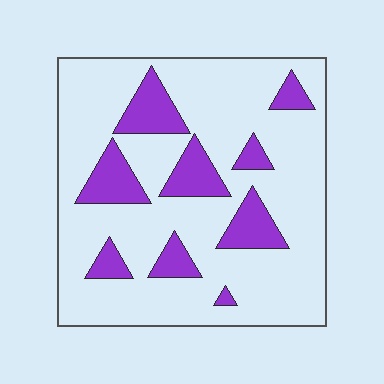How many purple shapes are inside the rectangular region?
9.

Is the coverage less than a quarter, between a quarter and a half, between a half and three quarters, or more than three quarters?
Less than a quarter.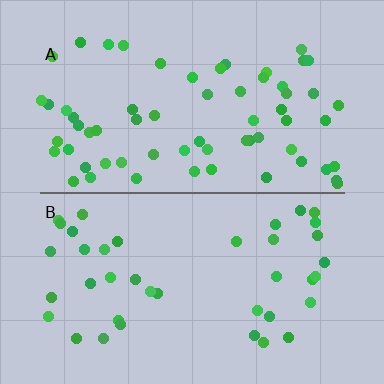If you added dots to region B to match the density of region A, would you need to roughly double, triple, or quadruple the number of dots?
Approximately double.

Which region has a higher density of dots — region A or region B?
A (the top).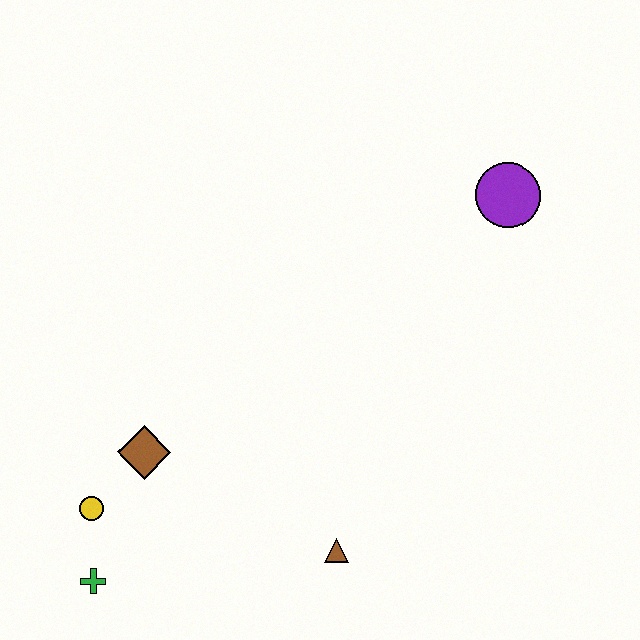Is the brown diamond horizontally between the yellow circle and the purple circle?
Yes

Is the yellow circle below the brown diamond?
Yes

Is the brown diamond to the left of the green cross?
No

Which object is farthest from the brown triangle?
The purple circle is farthest from the brown triangle.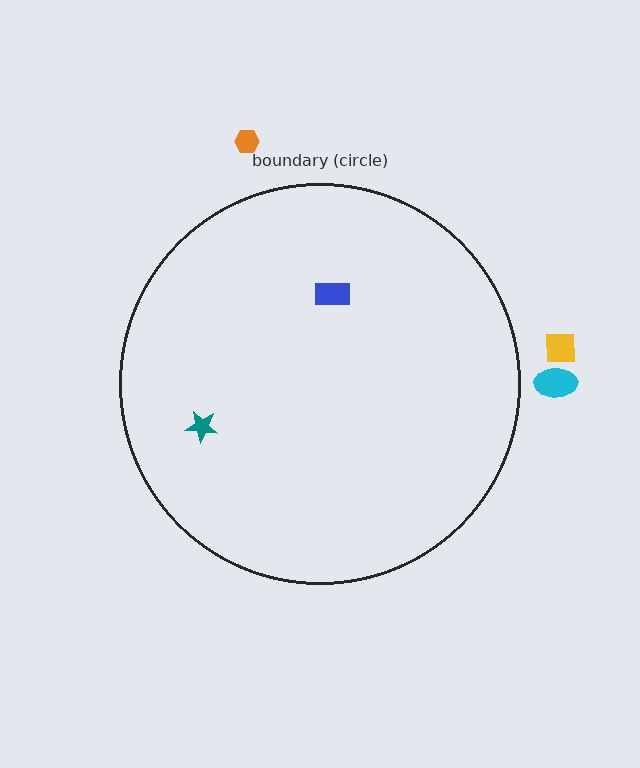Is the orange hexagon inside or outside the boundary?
Outside.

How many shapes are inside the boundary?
2 inside, 3 outside.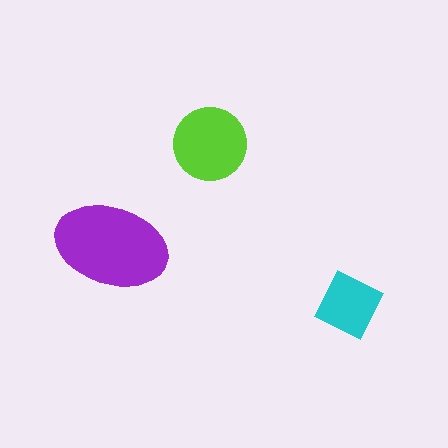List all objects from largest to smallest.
The purple ellipse, the lime circle, the cyan square.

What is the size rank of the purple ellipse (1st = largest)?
1st.